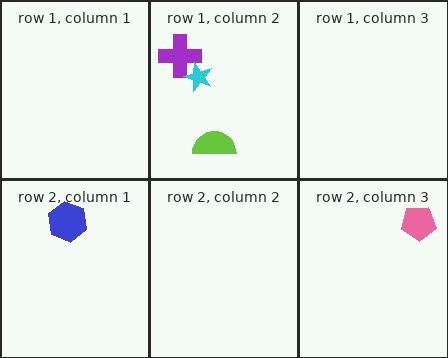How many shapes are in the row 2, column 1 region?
1.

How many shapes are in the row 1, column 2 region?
3.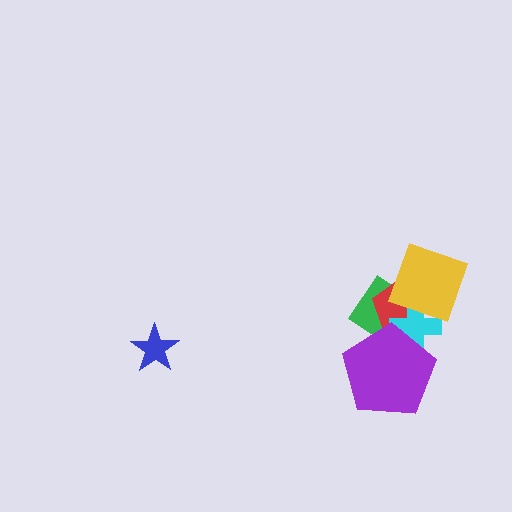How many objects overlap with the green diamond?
4 objects overlap with the green diamond.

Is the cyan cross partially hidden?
Yes, it is partially covered by another shape.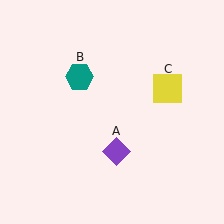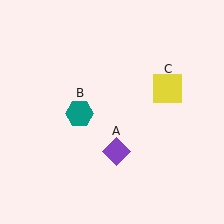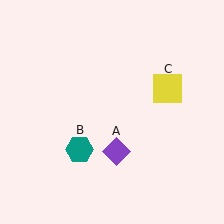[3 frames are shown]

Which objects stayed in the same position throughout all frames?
Purple diamond (object A) and yellow square (object C) remained stationary.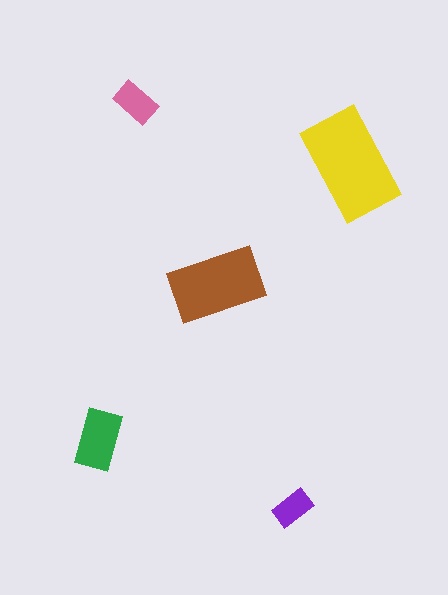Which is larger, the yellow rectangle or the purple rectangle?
The yellow one.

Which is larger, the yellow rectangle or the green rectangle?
The yellow one.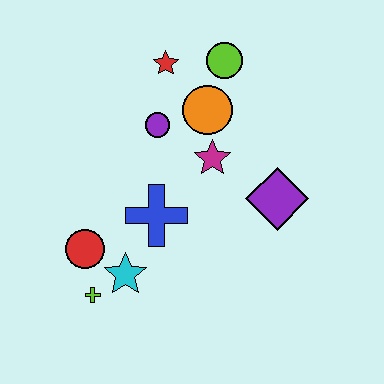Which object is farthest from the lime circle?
The lime cross is farthest from the lime circle.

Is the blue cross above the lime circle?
No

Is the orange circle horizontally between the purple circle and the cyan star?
No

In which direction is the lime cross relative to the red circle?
The lime cross is below the red circle.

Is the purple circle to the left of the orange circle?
Yes